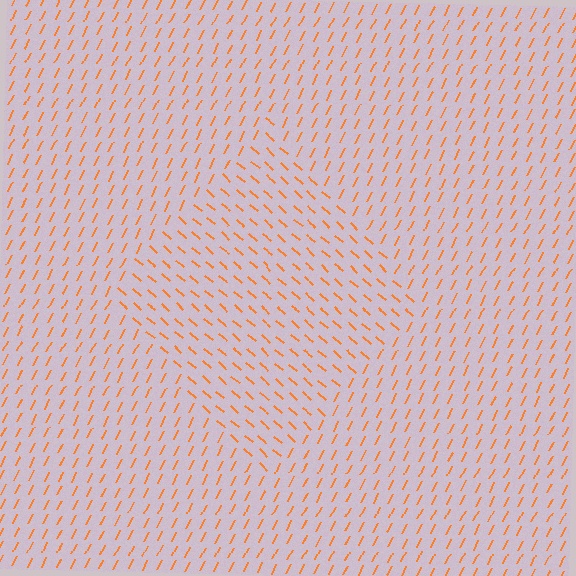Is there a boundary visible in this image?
Yes, there is a texture boundary formed by a change in line orientation.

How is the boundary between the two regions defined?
The boundary is defined purely by a change in line orientation (approximately 76 degrees difference). All lines are the same color and thickness.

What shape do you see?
I see a diamond.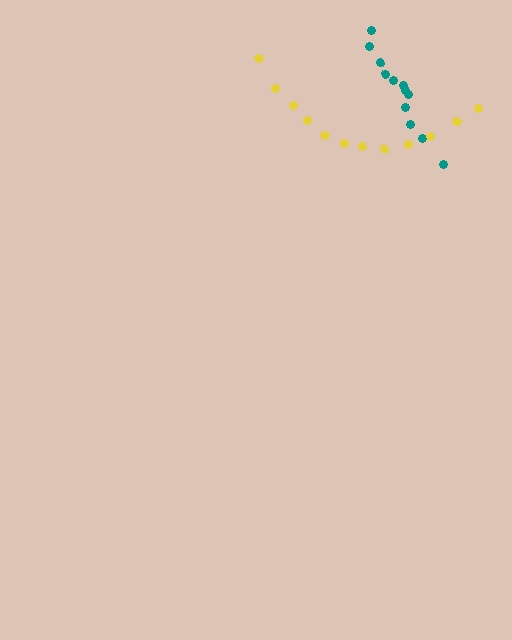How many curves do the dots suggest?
There are 2 distinct paths.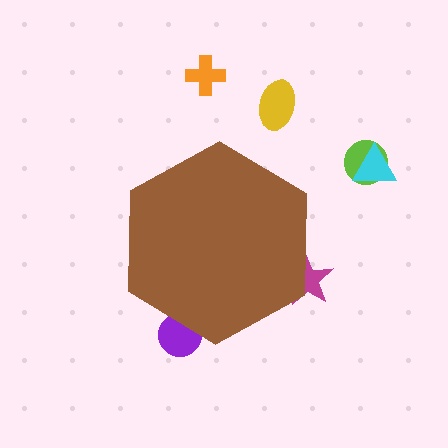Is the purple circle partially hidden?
Yes, the purple circle is partially hidden behind the brown hexagon.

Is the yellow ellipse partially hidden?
No, the yellow ellipse is fully visible.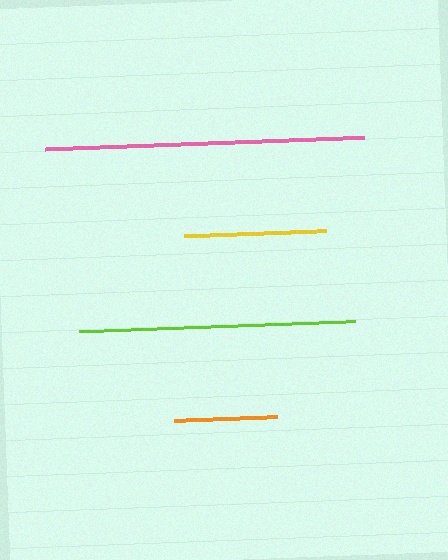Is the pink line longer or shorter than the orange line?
The pink line is longer than the orange line.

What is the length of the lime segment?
The lime segment is approximately 277 pixels long.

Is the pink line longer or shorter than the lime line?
The pink line is longer than the lime line.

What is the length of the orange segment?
The orange segment is approximately 104 pixels long.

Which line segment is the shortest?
The orange line is the shortest at approximately 104 pixels.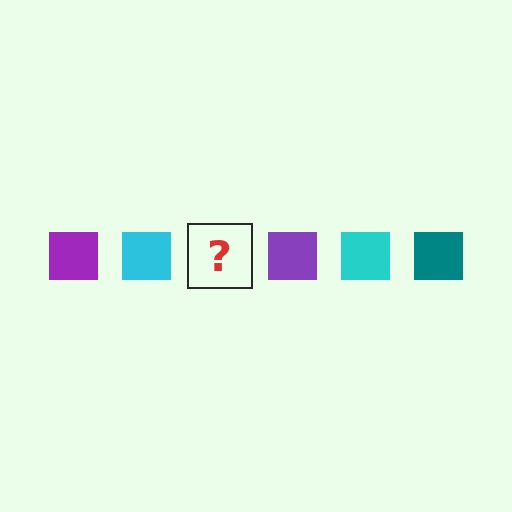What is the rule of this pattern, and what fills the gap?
The rule is that the pattern cycles through purple, cyan, teal squares. The gap should be filled with a teal square.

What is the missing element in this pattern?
The missing element is a teal square.